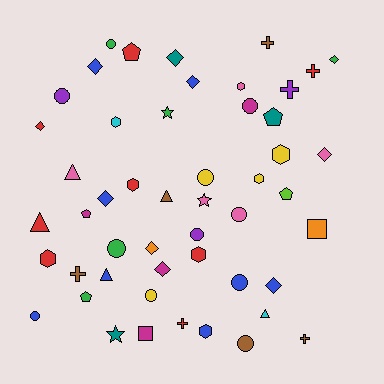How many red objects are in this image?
There are 8 red objects.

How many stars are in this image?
There are 3 stars.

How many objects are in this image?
There are 50 objects.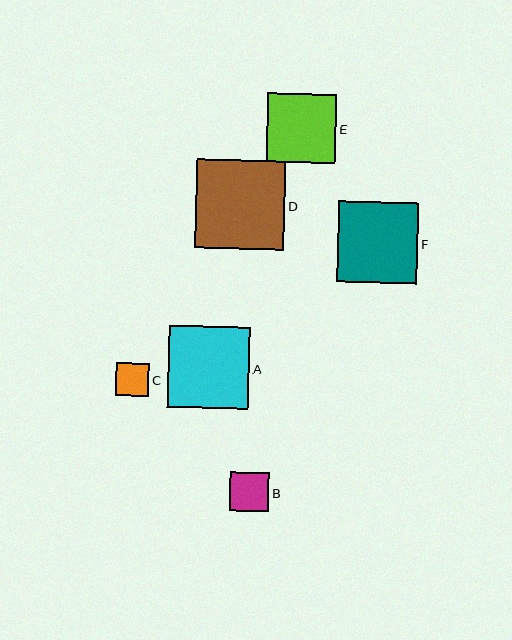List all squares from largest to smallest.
From largest to smallest: D, A, F, E, B, C.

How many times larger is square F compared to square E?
Square F is approximately 1.2 times the size of square E.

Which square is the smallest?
Square C is the smallest with a size of approximately 33 pixels.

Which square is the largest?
Square D is the largest with a size of approximately 89 pixels.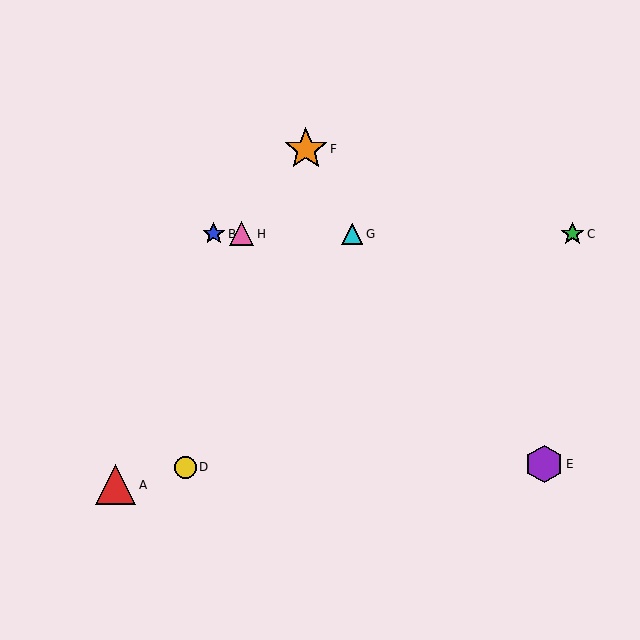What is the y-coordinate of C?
Object C is at y≈234.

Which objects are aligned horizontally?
Objects B, C, G, H are aligned horizontally.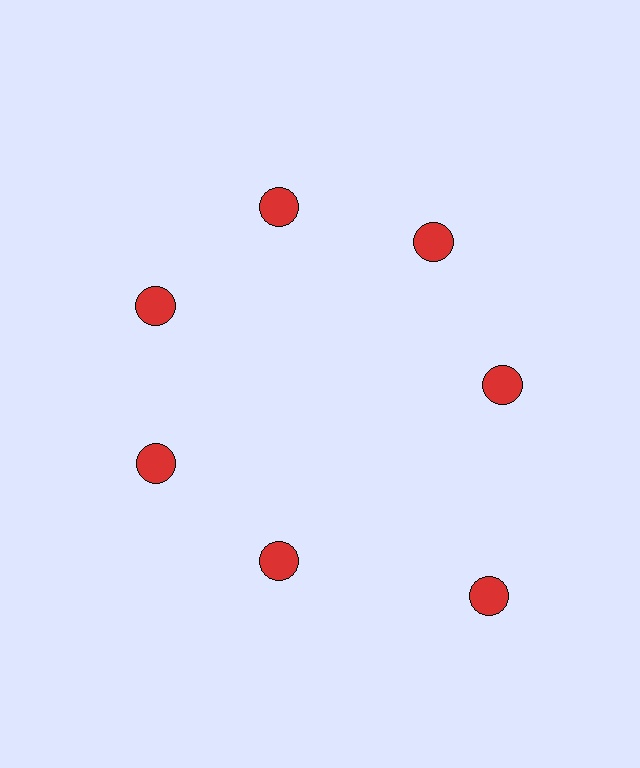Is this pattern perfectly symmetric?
No. The 7 red circles are arranged in a ring, but one element near the 5 o'clock position is pushed outward from the center, breaking the 7-fold rotational symmetry.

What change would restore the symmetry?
The symmetry would be restored by moving it inward, back onto the ring so that all 7 circles sit at equal angles and equal distance from the center.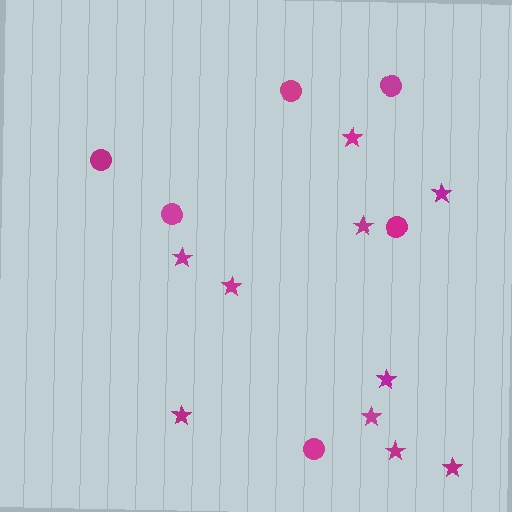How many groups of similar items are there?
There are 2 groups: one group of stars (10) and one group of circles (6).